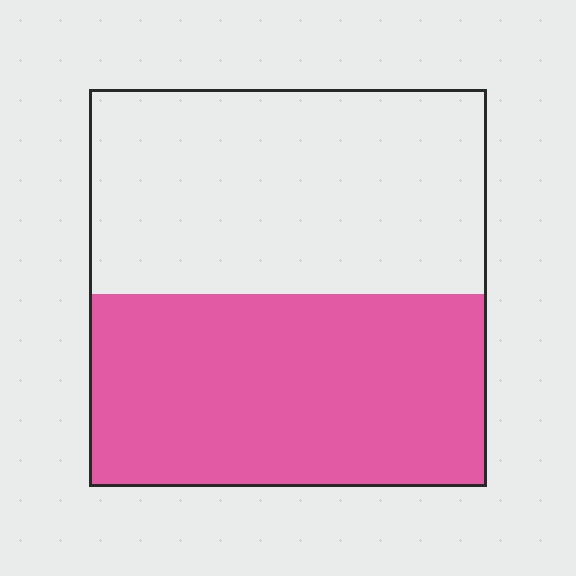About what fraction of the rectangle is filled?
About one half (1/2).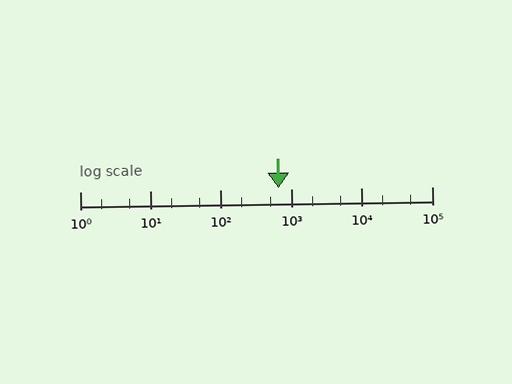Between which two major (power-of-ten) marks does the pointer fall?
The pointer is between 100 and 1000.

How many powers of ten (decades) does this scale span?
The scale spans 5 decades, from 1 to 100000.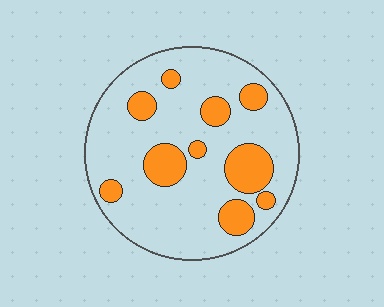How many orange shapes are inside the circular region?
10.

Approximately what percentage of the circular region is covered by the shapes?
Approximately 20%.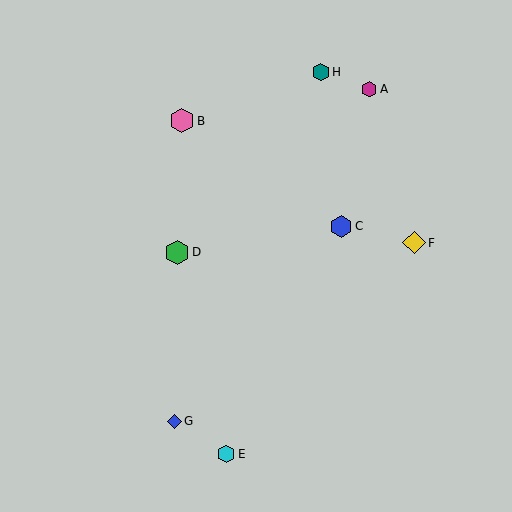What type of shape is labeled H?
Shape H is a teal hexagon.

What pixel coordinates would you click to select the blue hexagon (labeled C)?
Click at (341, 226) to select the blue hexagon C.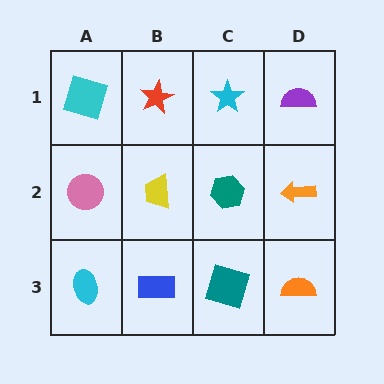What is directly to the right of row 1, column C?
A purple semicircle.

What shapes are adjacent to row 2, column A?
A cyan square (row 1, column A), a cyan ellipse (row 3, column A), a yellow trapezoid (row 2, column B).